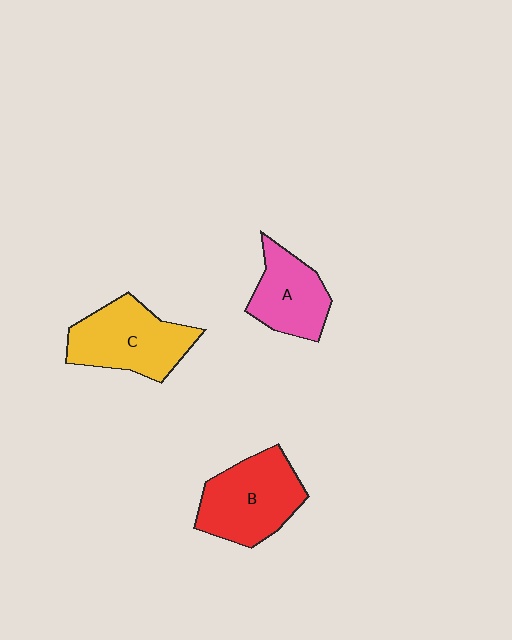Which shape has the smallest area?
Shape A (pink).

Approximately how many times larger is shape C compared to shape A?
Approximately 1.3 times.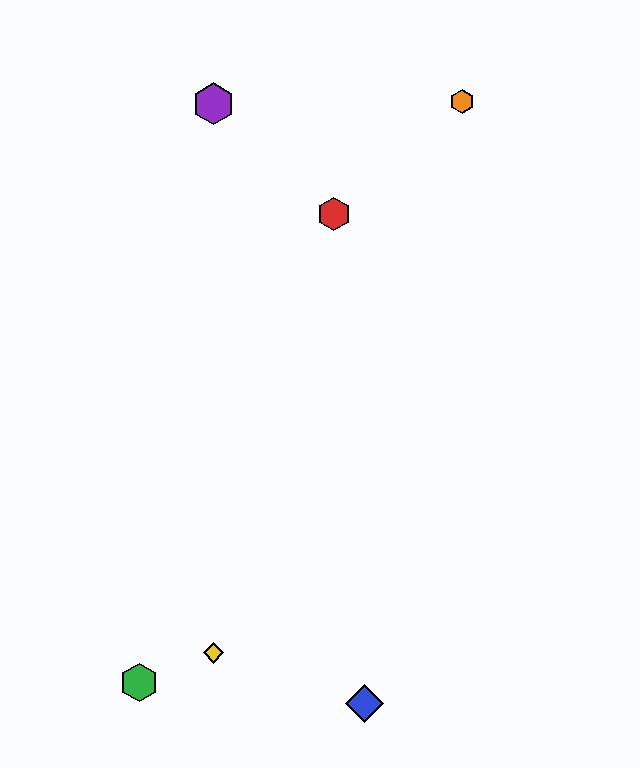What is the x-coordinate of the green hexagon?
The green hexagon is at x≈139.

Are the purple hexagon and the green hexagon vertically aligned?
No, the purple hexagon is at x≈214 and the green hexagon is at x≈139.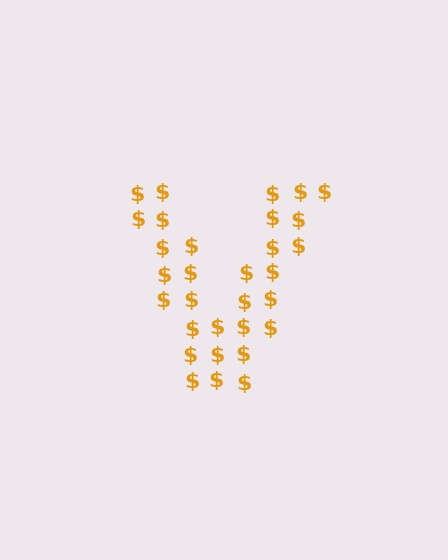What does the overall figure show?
The overall figure shows the letter V.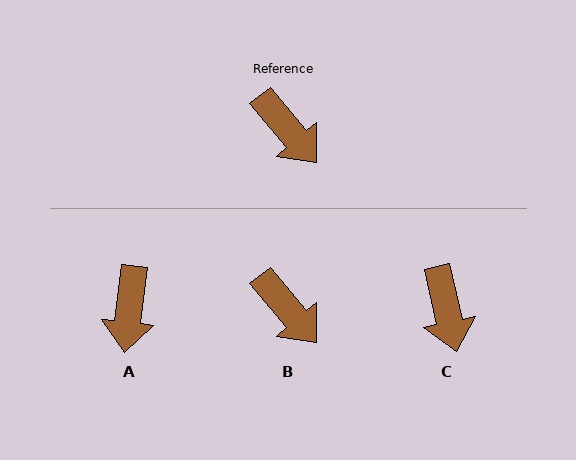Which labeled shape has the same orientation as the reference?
B.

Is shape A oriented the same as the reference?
No, it is off by about 47 degrees.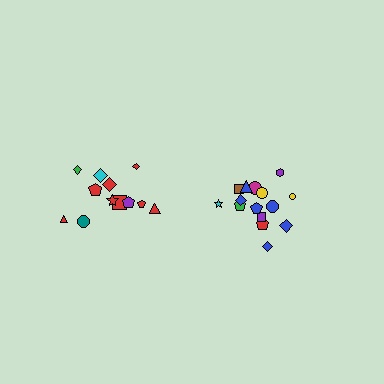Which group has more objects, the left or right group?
The right group.